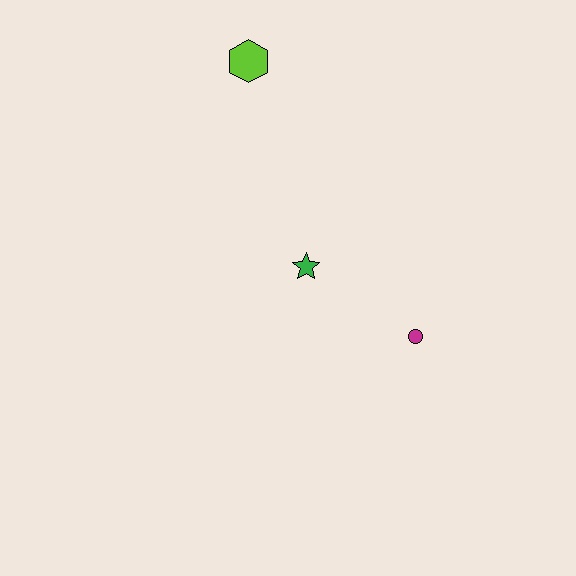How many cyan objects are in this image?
There are no cyan objects.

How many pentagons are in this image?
There are no pentagons.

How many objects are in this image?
There are 3 objects.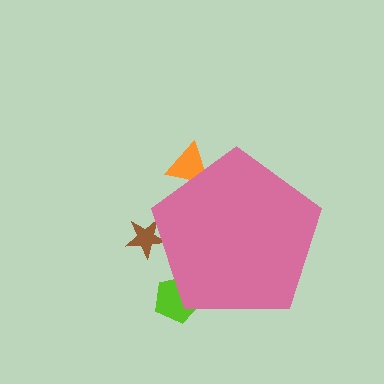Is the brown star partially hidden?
Yes, the brown star is partially hidden behind the pink pentagon.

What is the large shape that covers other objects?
A pink pentagon.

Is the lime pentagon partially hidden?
Yes, the lime pentagon is partially hidden behind the pink pentagon.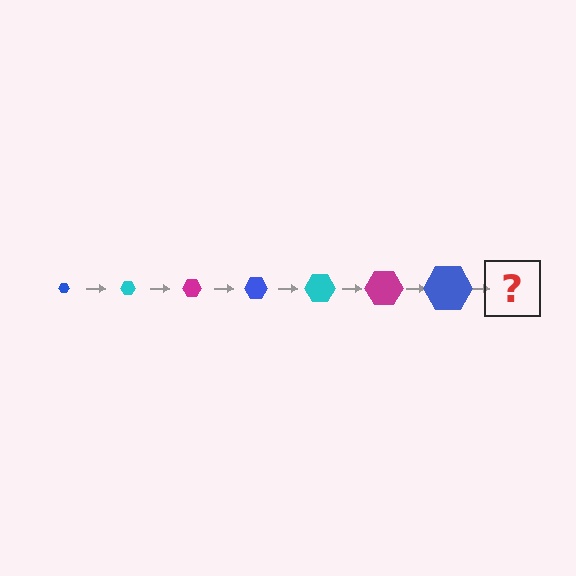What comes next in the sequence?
The next element should be a cyan hexagon, larger than the previous one.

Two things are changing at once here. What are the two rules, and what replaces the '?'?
The two rules are that the hexagon grows larger each step and the color cycles through blue, cyan, and magenta. The '?' should be a cyan hexagon, larger than the previous one.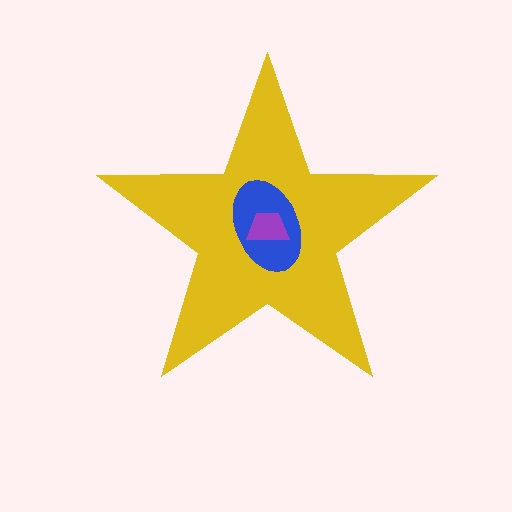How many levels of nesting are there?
3.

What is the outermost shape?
The yellow star.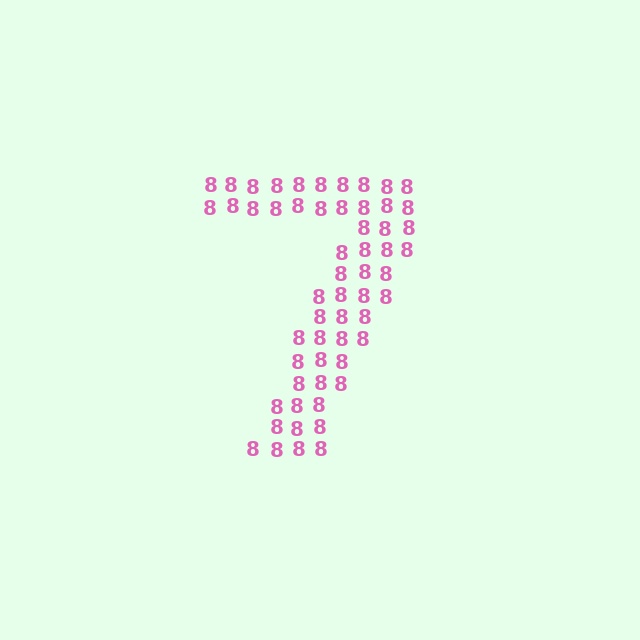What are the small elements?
The small elements are digit 8's.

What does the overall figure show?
The overall figure shows the digit 7.